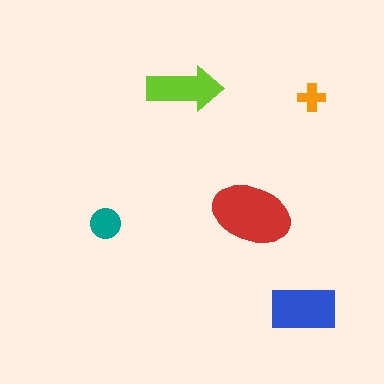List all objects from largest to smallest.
The red ellipse, the blue rectangle, the lime arrow, the teal circle, the orange cross.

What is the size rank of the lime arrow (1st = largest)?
3rd.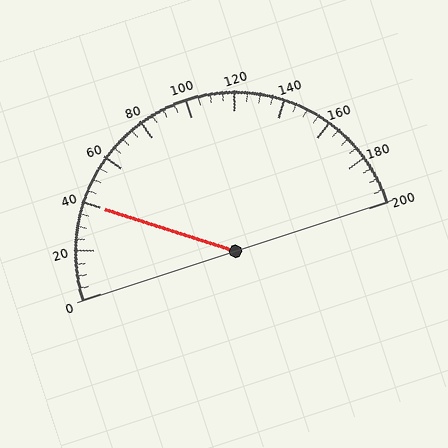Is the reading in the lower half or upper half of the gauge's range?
The reading is in the lower half of the range (0 to 200).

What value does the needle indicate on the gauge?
The needle indicates approximately 40.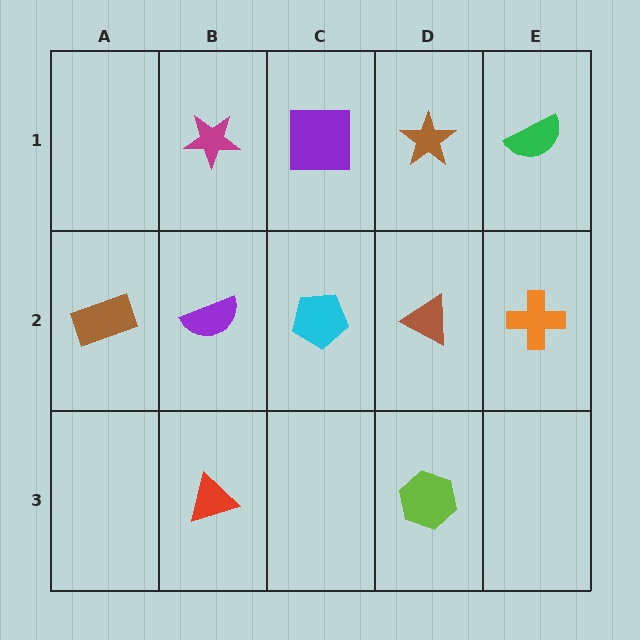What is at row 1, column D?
A brown star.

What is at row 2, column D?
A brown triangle.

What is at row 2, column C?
A cyan pentagon.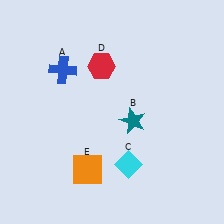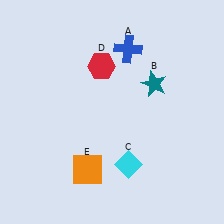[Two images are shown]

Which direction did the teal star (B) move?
The teal star (B) moved up.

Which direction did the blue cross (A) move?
The blue cross (A) moved right.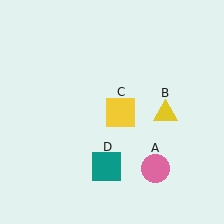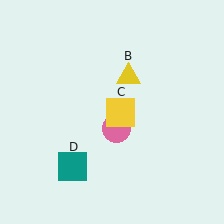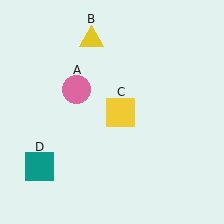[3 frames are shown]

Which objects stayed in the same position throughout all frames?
Yellow square (object C) remained stationary.